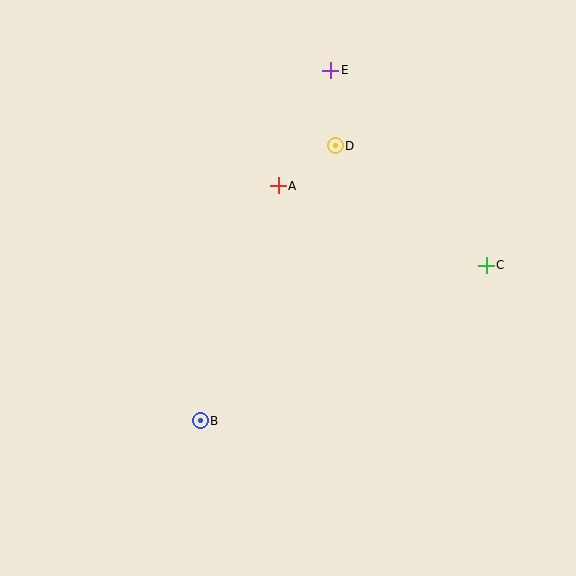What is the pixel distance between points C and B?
The distance between C and B is 325 pixels.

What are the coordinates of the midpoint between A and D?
The midpoint between A and D is at (307, 166).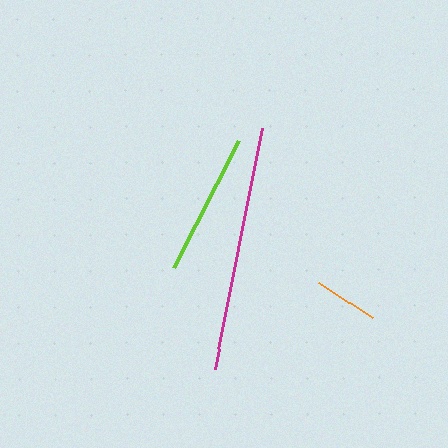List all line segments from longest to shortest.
From longest to shortest: magenta, lime, orange.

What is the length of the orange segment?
The orange segment is approximately 64 pixels long.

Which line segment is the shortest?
The orange line is the shortest at approximately 64 pixels.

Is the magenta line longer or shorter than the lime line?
The magenta line is longer than the lime line.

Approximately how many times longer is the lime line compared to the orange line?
The lime line is approximately 2.2 times the length of the orange line.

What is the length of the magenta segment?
The magenta segment is approximately 245 pixels long.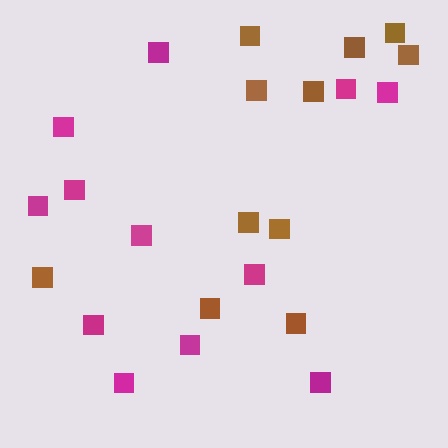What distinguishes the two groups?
There are 2 groups: one group of brown squares (11) and one group of magenta squares (12).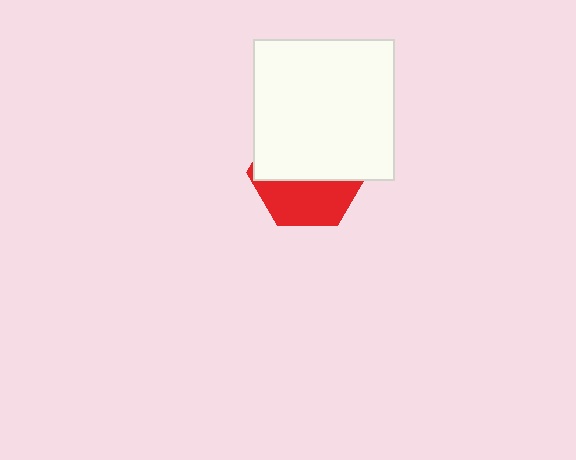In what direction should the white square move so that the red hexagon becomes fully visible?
The white square should move up. That is the shortest direction to clear the overlap and leave the red hexagon fully visible.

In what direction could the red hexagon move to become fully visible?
The red hexagon could move down. That would shift it out from behind the white square entirely.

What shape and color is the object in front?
The object in front is a white square.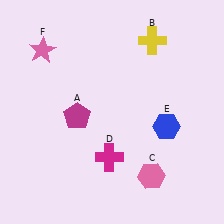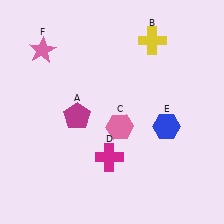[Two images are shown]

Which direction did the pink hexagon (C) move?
The pink hexagon (C) moved up.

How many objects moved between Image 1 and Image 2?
1 object moved between the two images.